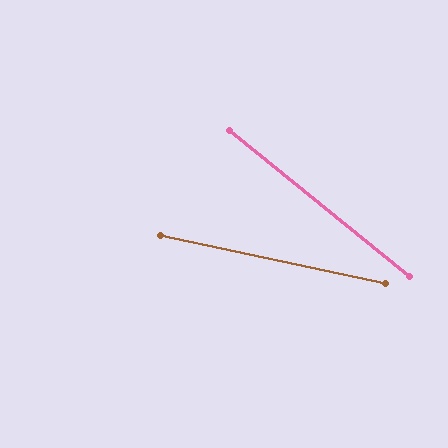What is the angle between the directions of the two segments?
Approximately 27 degrees.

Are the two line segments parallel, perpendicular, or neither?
Neither parallel nor perpendicular — they differ by about 27°.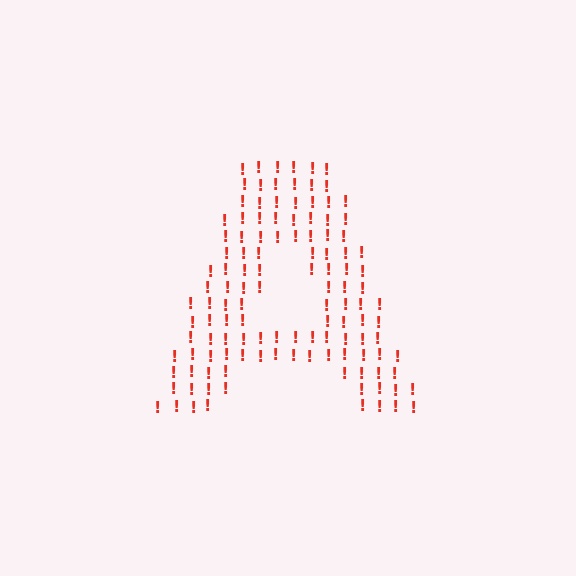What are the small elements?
The small elements are exclamation marks.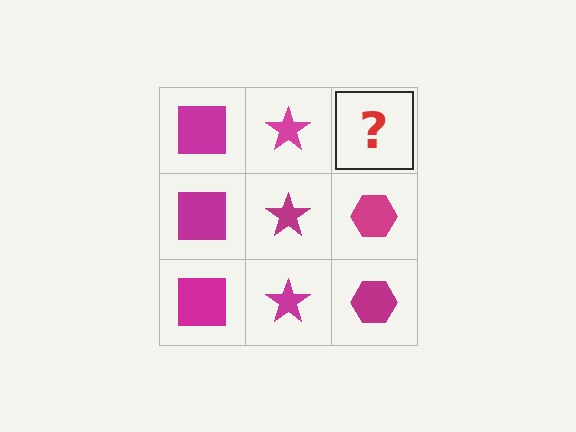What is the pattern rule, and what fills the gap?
The rule is that each column has a consistent shape. The gap should be filled with a magenta hexagon.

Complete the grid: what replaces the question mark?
The question mark should be replaced with a magenta hexagon.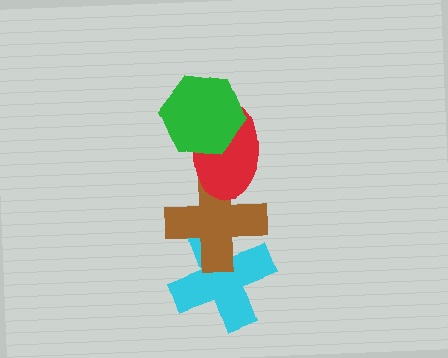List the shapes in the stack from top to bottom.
From top to bottom: the green hexagon, the red ellipse, the brown cross, the cyan cross.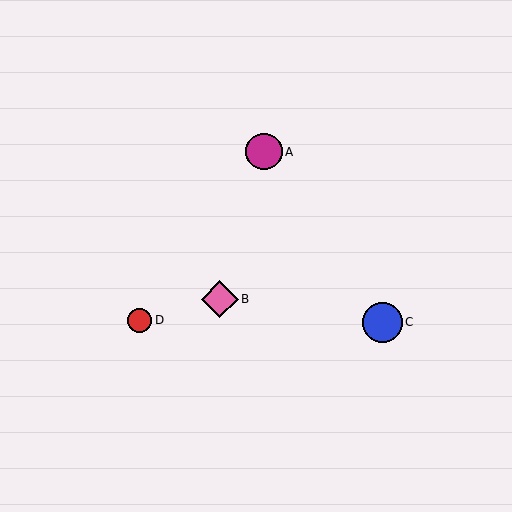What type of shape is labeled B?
Shape B is a pink diamond.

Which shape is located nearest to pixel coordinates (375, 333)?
The blue circle (labeled C) at (383, 322) is nearest to that location.